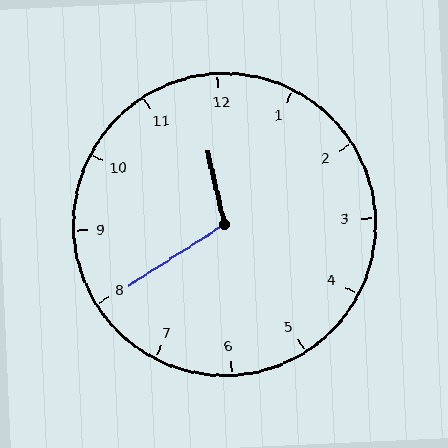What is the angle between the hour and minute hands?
Approximately 110 degrees.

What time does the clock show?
11:40.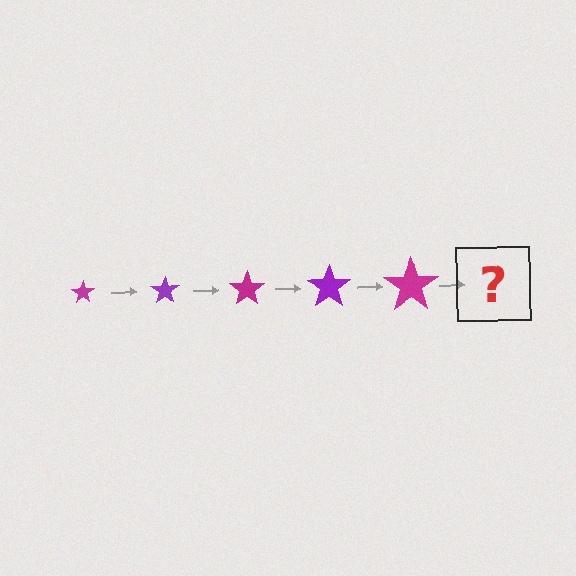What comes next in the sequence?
The next element should be a purple star, larger than the previous one.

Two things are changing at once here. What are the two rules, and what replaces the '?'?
The two rules are that the star grows larger each step and the color cycles through magenta and purple. The '?' should be a purple star, larger than the previous one.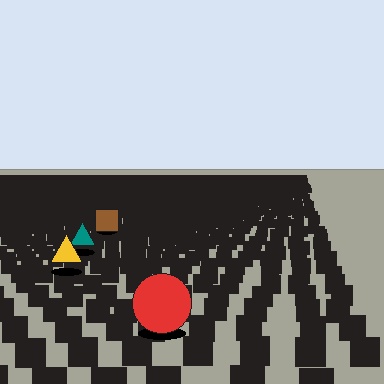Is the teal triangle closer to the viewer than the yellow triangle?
No. The yellow triangle is closer — you can tell from the texture gradient: the ground texture is coarser near it.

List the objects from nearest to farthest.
From nearest to farthest: the red circle, the yellow triangle, the teal triangle, the brown square.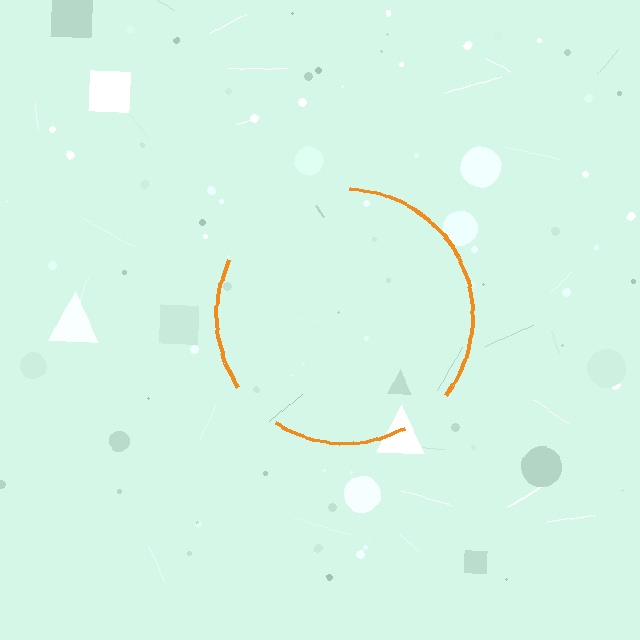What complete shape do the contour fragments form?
The contour fragments form a circle.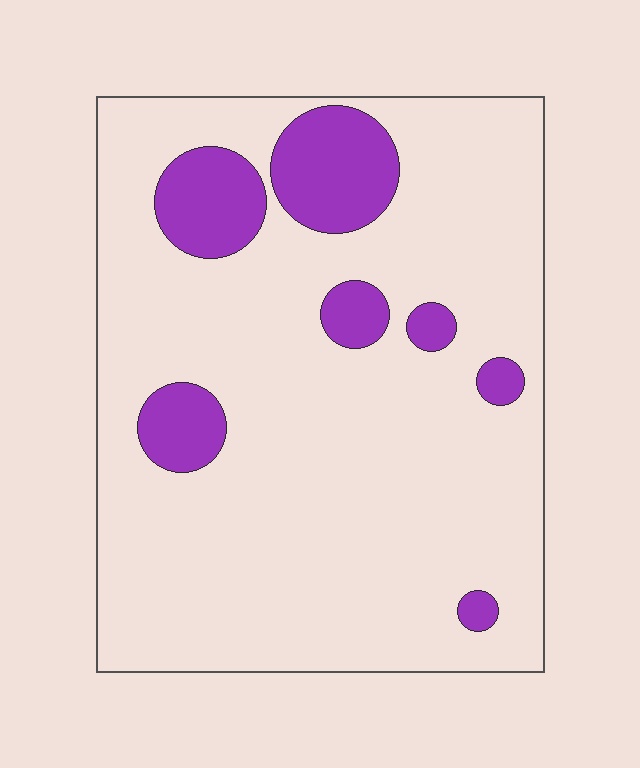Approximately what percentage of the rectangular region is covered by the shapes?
Approximately 15%.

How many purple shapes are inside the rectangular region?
7.